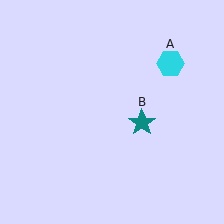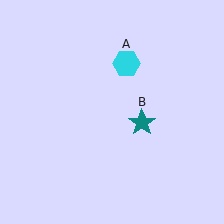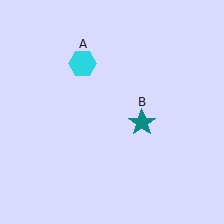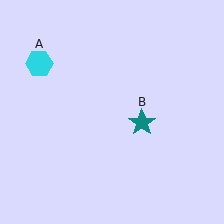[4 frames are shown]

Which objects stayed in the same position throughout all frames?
Teal star (object B) remained stationary.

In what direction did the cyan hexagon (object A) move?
The cyan hexagon (object A) moved left.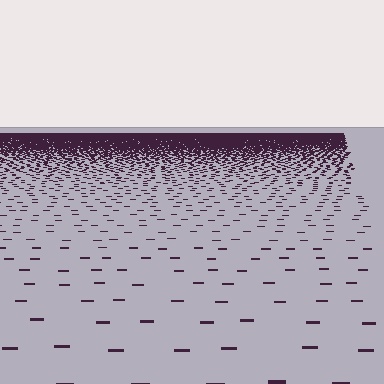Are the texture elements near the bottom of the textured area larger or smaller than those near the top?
Larger. Near the bottom, elements are closer to the viewer and appear at a bigger on-screen size.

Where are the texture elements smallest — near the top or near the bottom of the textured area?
Near the top.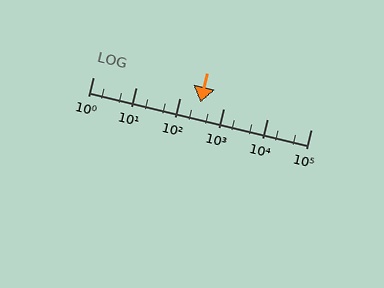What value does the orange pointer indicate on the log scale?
The pointer indicates approximately 290.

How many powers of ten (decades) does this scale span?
The scale spans 5 decades, from 1 to 100000.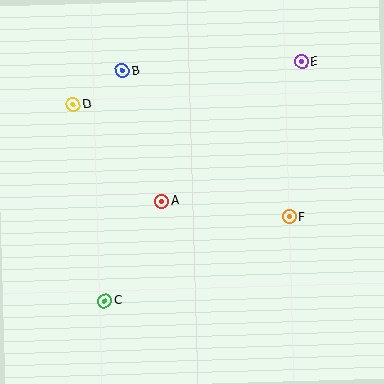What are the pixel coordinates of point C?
Point C is at (105, 301).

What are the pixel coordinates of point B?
Point B is at (122, 71).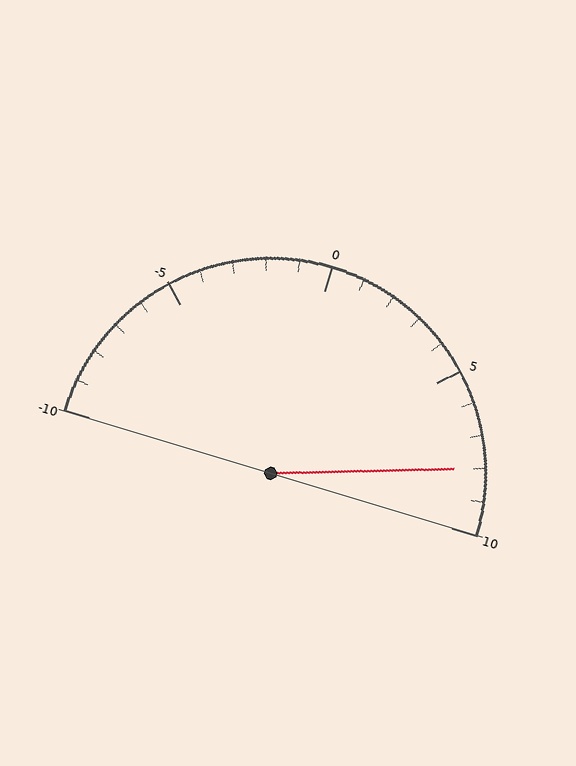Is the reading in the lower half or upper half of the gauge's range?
The reading is in the upper half of the range (-10 to 10).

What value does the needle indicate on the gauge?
The needle indicates approximately 8.